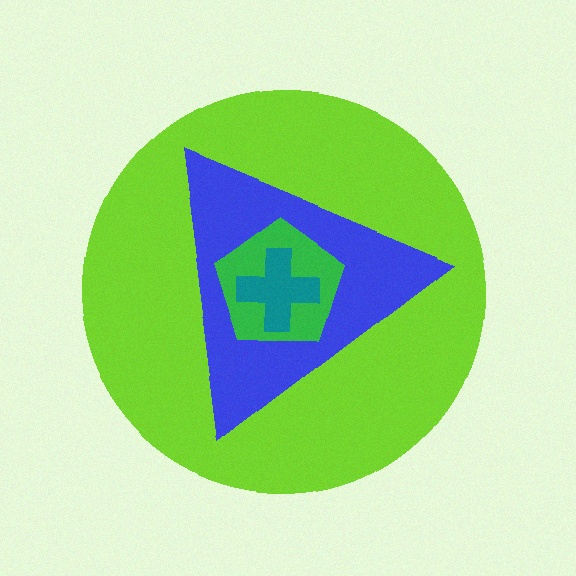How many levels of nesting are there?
4.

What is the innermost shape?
The teal cross.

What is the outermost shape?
The lime circle.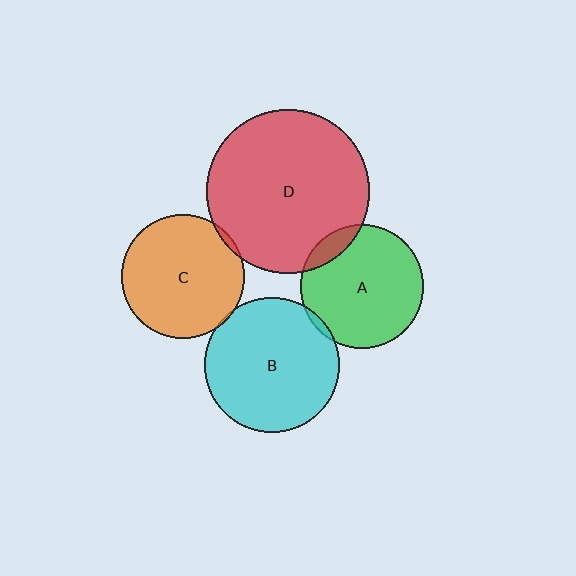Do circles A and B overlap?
Yes.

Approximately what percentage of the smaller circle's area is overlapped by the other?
Approximately 5%.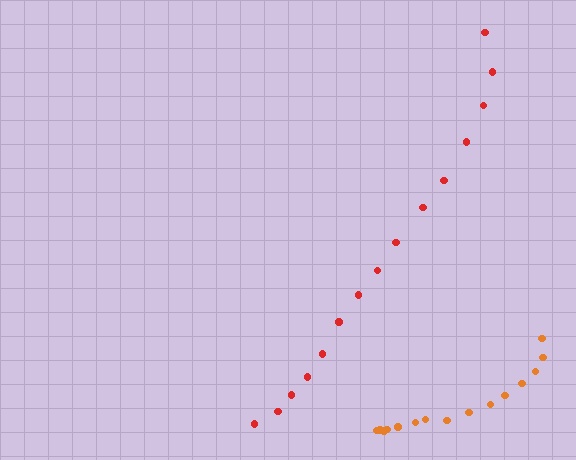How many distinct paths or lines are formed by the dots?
There are 2 distinct paths.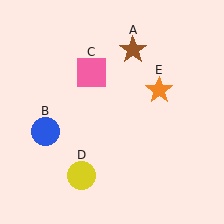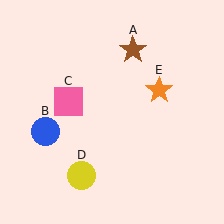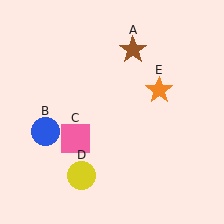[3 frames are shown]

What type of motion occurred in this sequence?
The pink square (object C) rotated counterclockwise around the center of the scene.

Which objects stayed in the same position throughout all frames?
Brown star (object A) and blue circle (object B) and yellow circle (object D) and orange star (object E) remained stationary.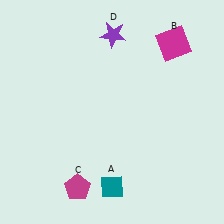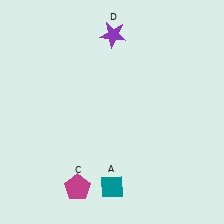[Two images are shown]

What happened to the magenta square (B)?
The magenta square (B) was removed in Image 2. It was in the top-right area of Image 1.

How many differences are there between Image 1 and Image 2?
There is 1 difference between the two images.